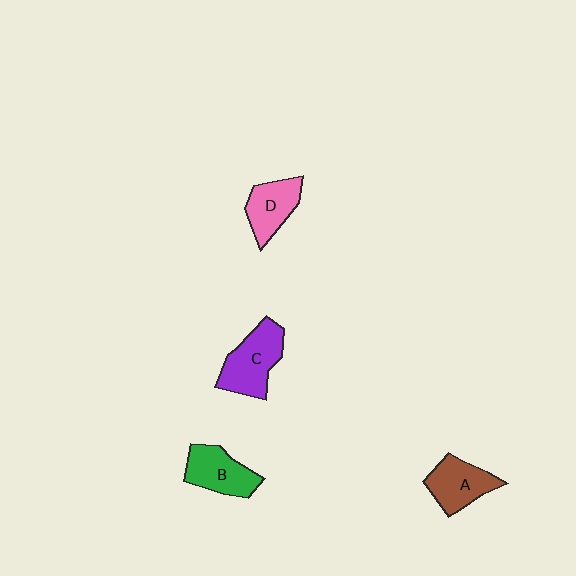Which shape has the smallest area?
Shape D (pink).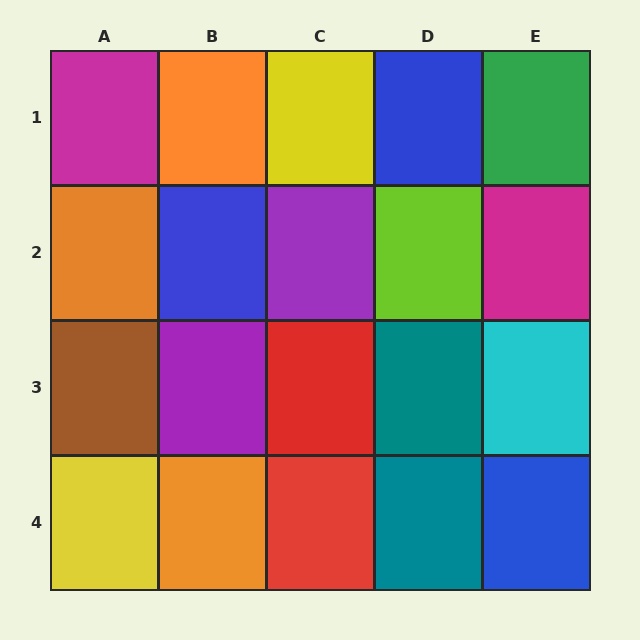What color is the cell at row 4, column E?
Blue.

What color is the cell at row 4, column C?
Red.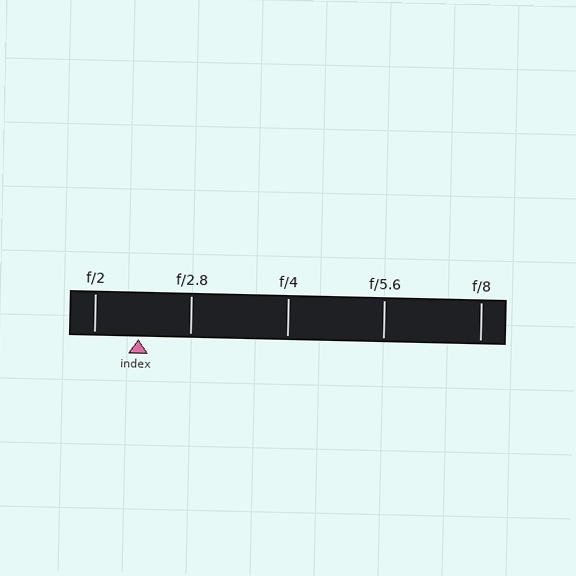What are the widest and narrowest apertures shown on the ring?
The widest aperture shown is f/2 and the narrowest is f/8.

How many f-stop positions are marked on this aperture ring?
There are 5 f-stop positions marked.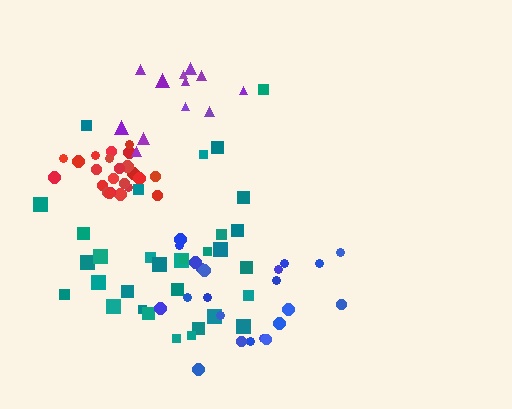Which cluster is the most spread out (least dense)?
Purple.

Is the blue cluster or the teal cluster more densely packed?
Teal.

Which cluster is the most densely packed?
Red.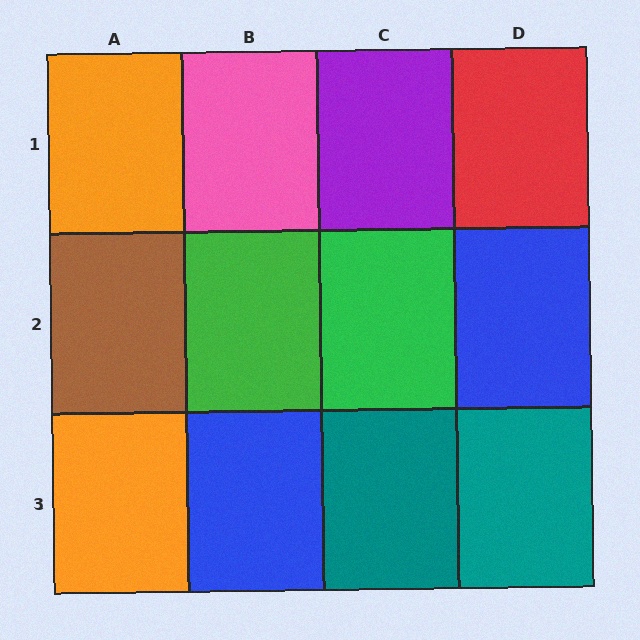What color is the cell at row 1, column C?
Purple.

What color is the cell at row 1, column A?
Orange.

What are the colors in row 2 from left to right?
Brown, green, green, blue.